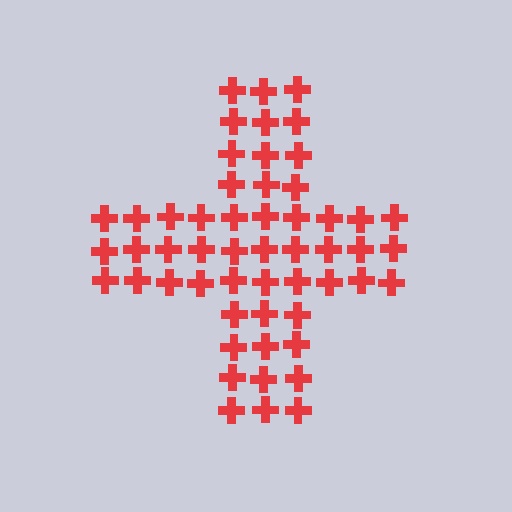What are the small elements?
The small elements are crosses.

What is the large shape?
The large shape is a cross.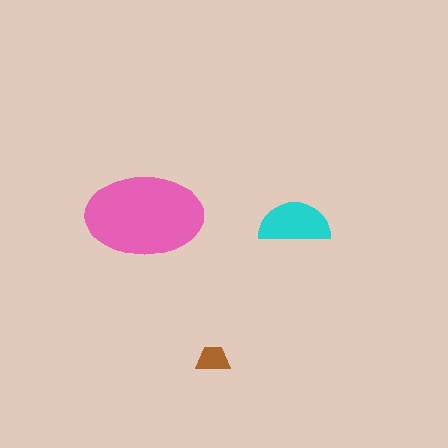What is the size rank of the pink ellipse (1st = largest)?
1st.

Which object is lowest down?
The brown trapezoid is bottommost.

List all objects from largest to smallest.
The pink ellipse, the cyan semicircle, the brown trapezoid.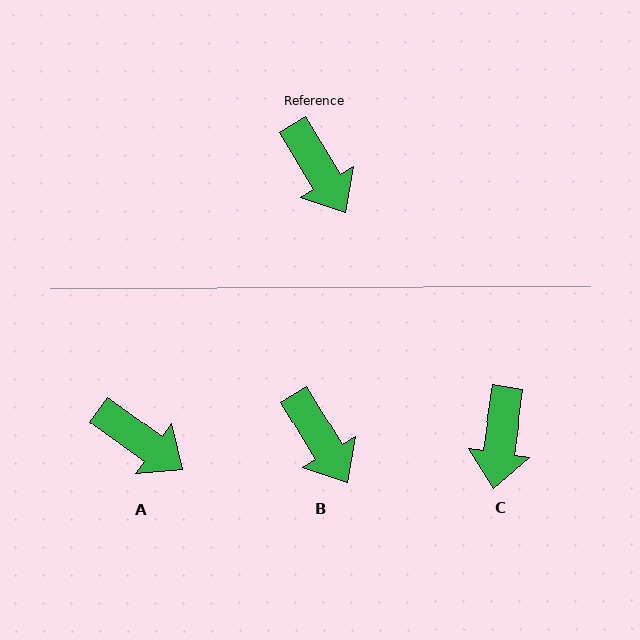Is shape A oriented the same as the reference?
No, it is off by about 23 degrees.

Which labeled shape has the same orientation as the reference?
B.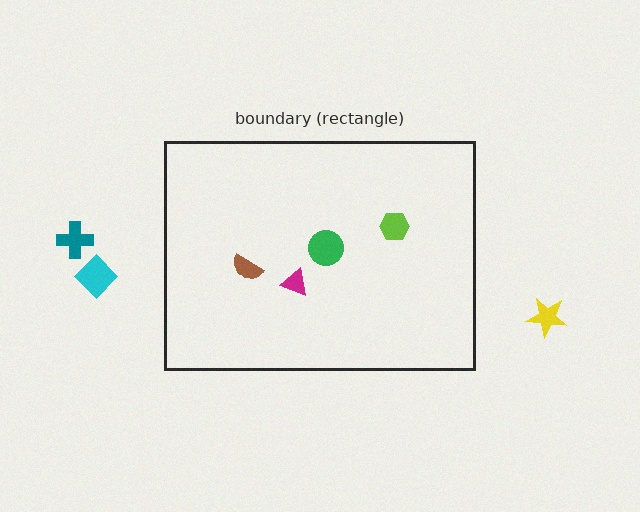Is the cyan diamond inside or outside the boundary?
Outside.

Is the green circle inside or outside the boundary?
Inside.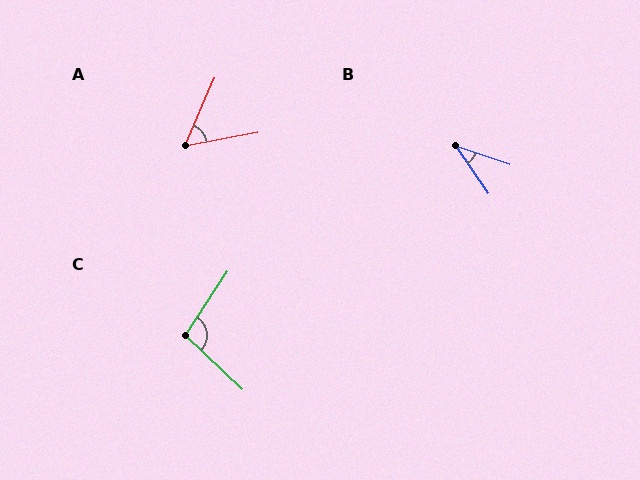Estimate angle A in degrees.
Approximately 56 degrees.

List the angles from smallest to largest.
B (36°), A (56°), C (100°).